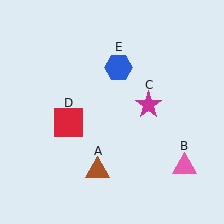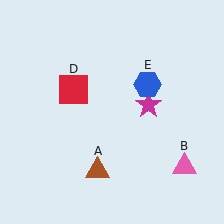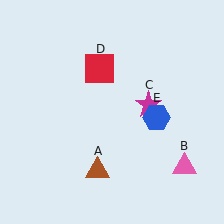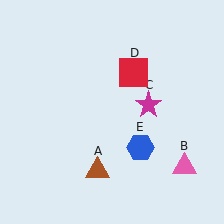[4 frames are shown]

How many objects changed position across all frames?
2 objects changed position: red square (object D), blue hexagon (object E).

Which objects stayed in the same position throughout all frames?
Brown triangle (object A) and pink triangle (object B) and magenta star (object C) remained stationary.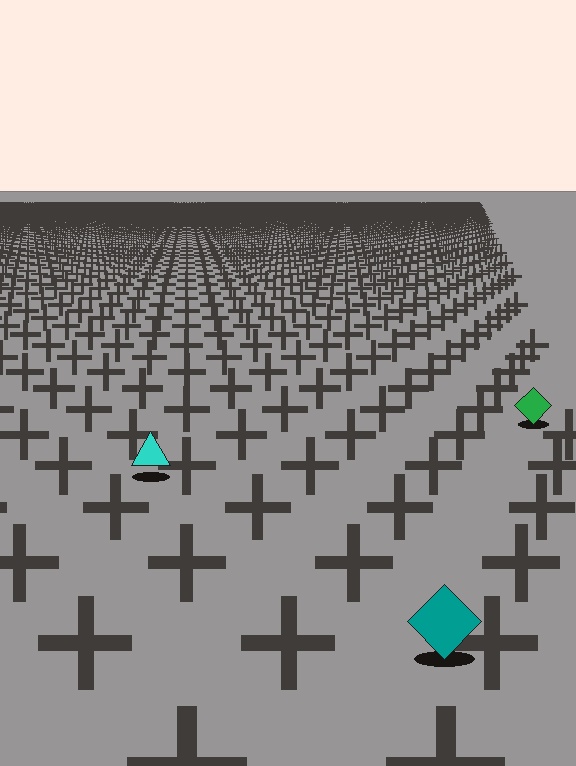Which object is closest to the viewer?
The teal diamond is closest. The texture marks near it are larger and more spread out.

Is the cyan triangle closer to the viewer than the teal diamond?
No. The teal diamond is closer — you can tell from the texture gradient: the ground texture is coarser near it.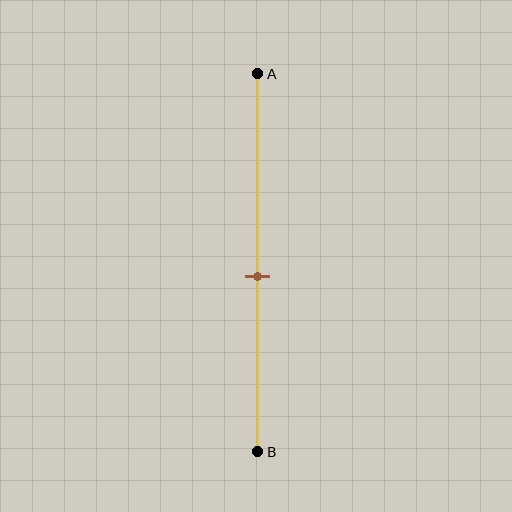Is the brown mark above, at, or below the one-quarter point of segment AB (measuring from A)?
The brown mark is below the one-quarter point of segment AB.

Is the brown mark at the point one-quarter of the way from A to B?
No, the mark is at about 55% from A, not at the 25% one-quarter point.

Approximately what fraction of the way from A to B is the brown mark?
The brown mark is approximately 55% of the way from A to B.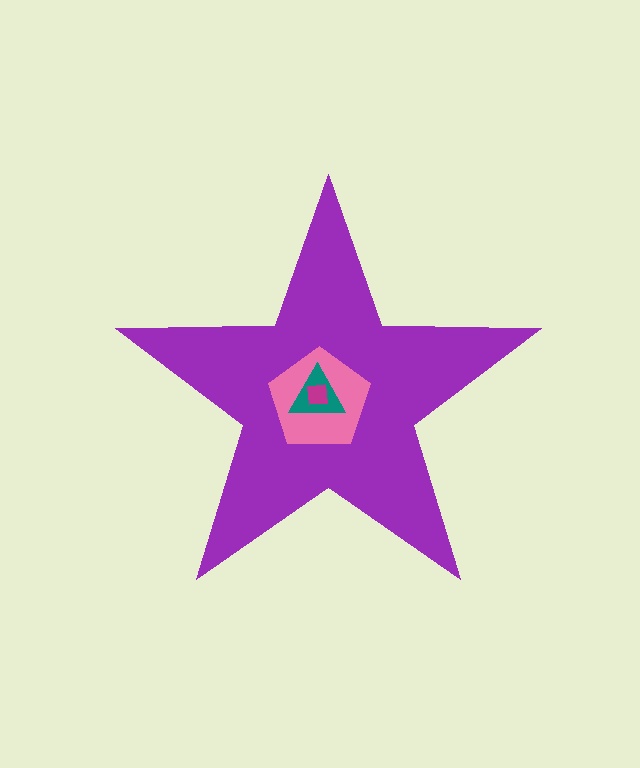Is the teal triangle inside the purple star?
Yes.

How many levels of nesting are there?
4.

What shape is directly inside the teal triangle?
The magenta square.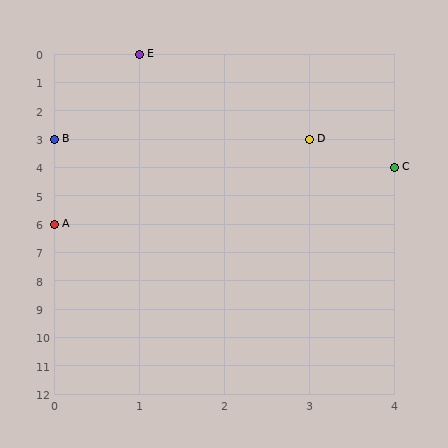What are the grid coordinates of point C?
Point C is at grid coordinates (4, 4).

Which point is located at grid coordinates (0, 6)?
Point A is at (0, 6).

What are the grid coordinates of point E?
Point E is at grid coordinates (1, 0).